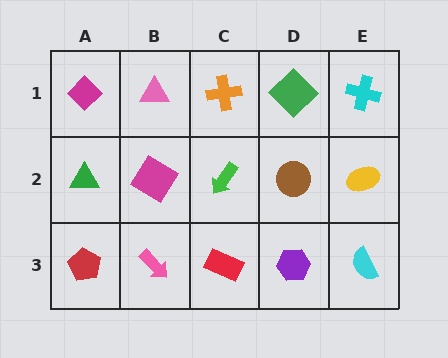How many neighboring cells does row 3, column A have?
2.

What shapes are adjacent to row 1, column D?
A brown circle (row 2, column D), an orange cross (row 1, column C), a cyan cross (row 1, column E).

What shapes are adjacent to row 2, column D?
A green diamond (row 1, column D), a purple hexagon (row 3, column D), a green arrow (row 2, column C), a yellow ellipse (row 2, column E).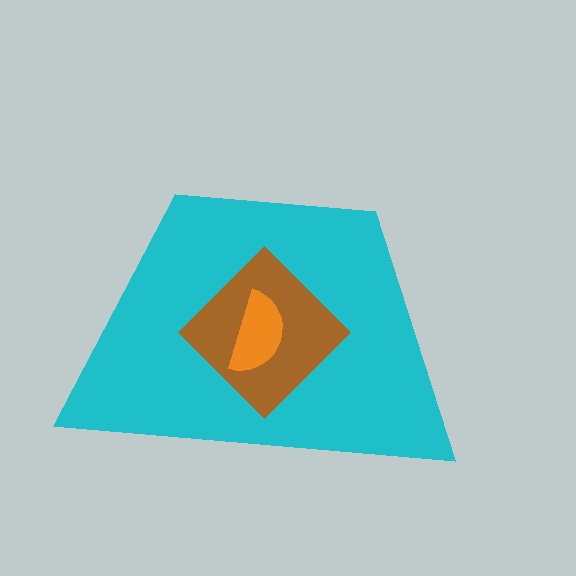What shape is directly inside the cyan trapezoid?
The brown diamond.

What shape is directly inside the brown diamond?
The orange semicircle.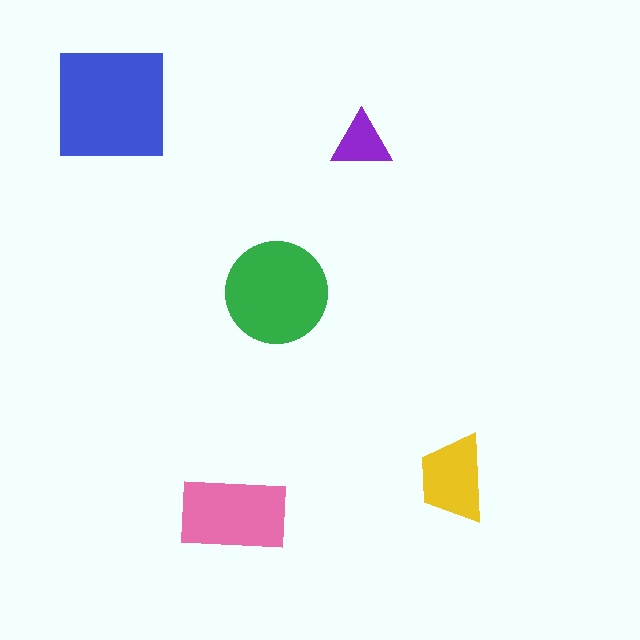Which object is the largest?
The blue square.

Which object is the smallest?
The purple triangle.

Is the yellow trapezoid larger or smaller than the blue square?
Smaller.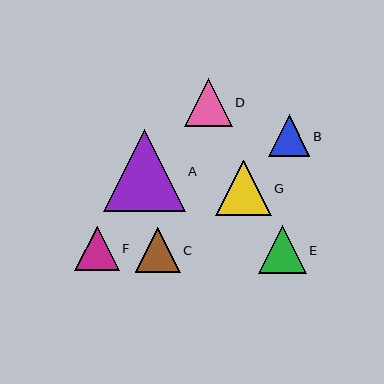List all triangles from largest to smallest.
From largest to smallest: A, G, D, E, C, F, B.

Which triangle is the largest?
Triangle A is the largest with a size of approximately 82 pixels.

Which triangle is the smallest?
Triangle B is the smallest with a size of approximately 42 pixels.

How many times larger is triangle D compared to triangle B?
Triangle D is approximately 1.2 times the size of triangle B.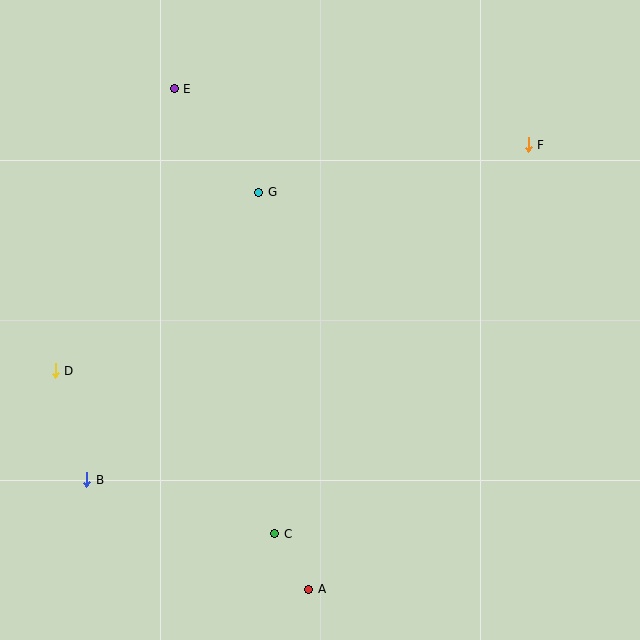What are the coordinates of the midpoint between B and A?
The midpoint between B and A is at (198, 534).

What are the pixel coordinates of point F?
Point F is at (528, 145).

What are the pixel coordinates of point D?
Point D is at (55, 371).